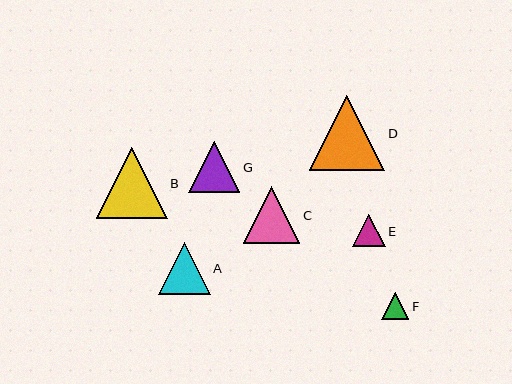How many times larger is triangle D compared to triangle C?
Triangle D is approximately 1.3 times the size of triangle C.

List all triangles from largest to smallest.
From largest to smallest: D, B, C, A, G, E, F.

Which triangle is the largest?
Triangle D is the largest with a size of approximately 75 pixels.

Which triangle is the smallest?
Triangle F is the smallest with a size of approximately 27 pixels.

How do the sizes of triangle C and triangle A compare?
Triangle C and triangle A are approximately the same size.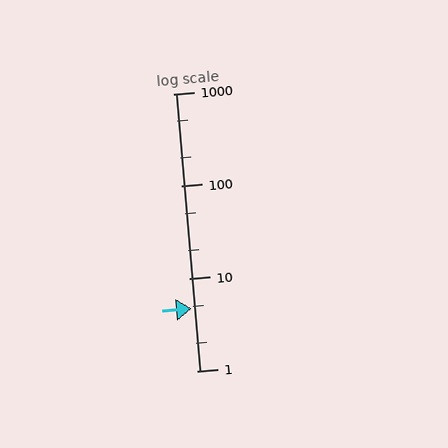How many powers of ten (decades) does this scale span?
The scale spans 3 decades, from 1 to 1000.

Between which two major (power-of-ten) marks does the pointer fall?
The pointer is between 1 and 10.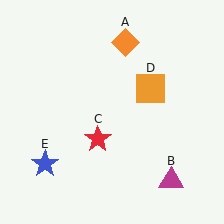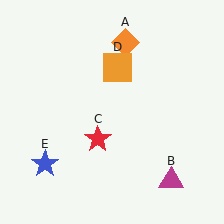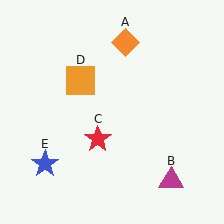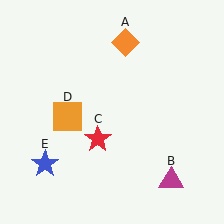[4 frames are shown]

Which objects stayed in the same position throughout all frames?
Orange diamond (object A) and magenta triangle (object B) and red star (object C) and blue star (object E) remained stationary.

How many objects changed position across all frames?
1 object changed position: orange square (object D).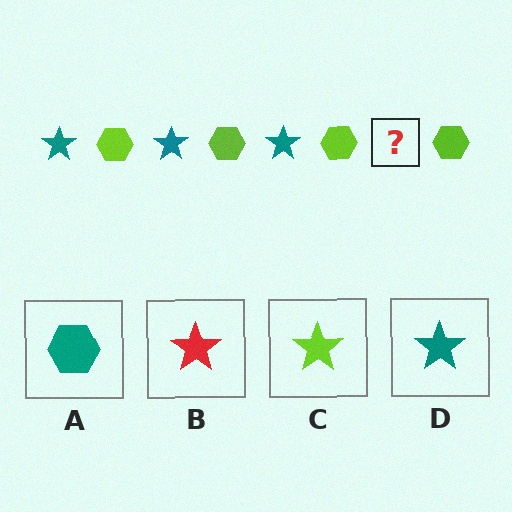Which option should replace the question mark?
Option D.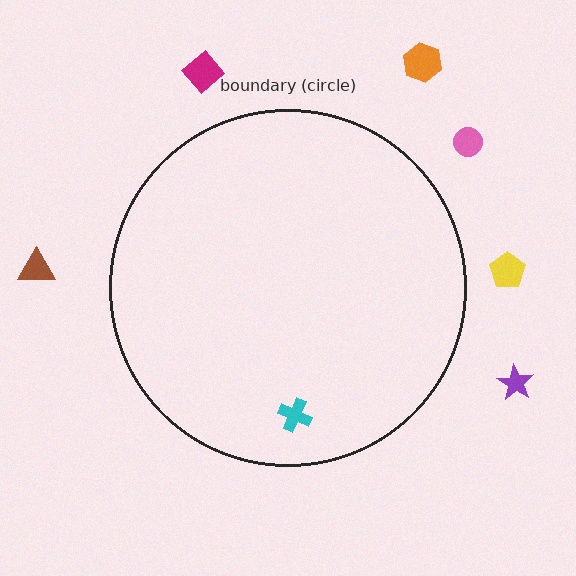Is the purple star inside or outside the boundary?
Outside.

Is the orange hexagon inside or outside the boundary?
Outside.